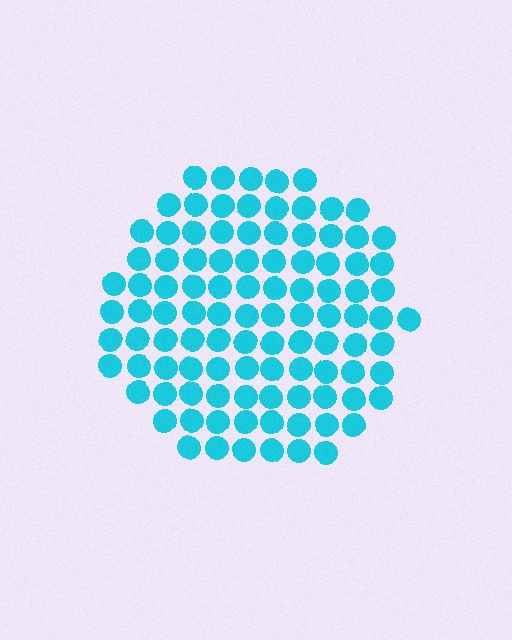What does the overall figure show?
The overall figure shows a circle.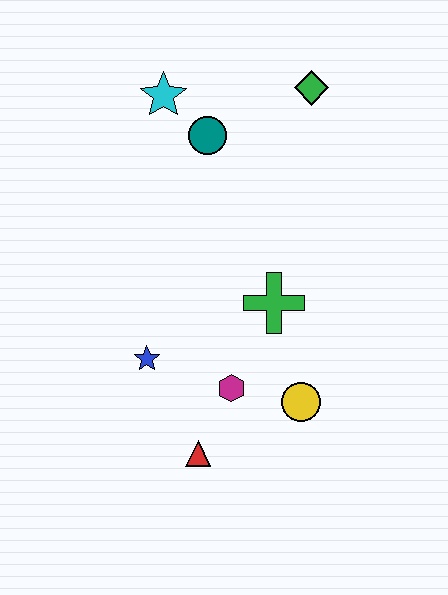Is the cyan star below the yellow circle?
No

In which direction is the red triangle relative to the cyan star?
The red triangle is below the cyan star.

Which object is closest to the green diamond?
The teal circle is closest to the green diamond.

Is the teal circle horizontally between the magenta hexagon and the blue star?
Yes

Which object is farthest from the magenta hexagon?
The green diamond is farthest from the magenta hexagon.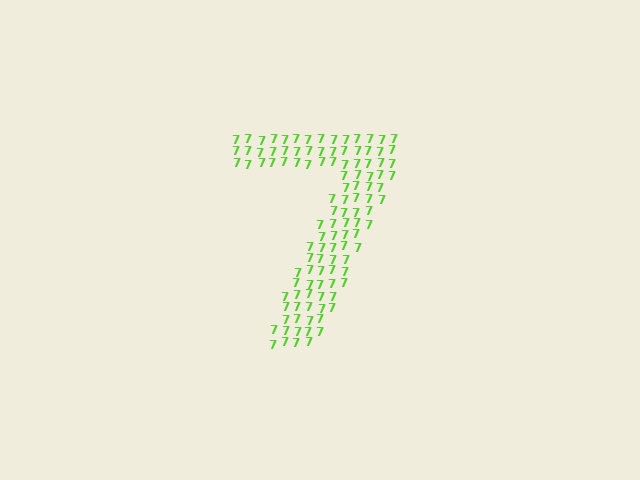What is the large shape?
The large shape is the digit 7.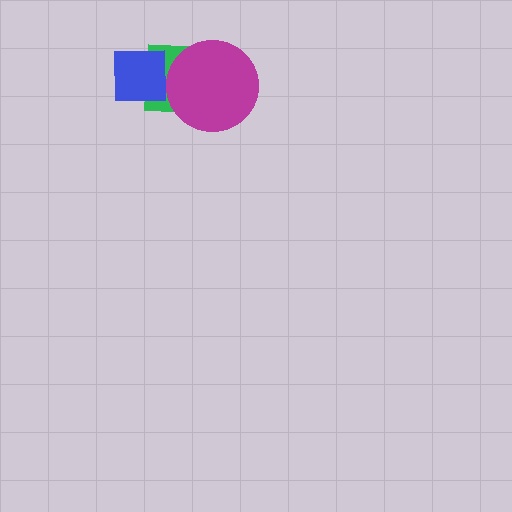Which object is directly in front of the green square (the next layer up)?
The magenta circle is directly in front of the green square.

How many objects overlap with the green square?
2 objects overlap with the green square.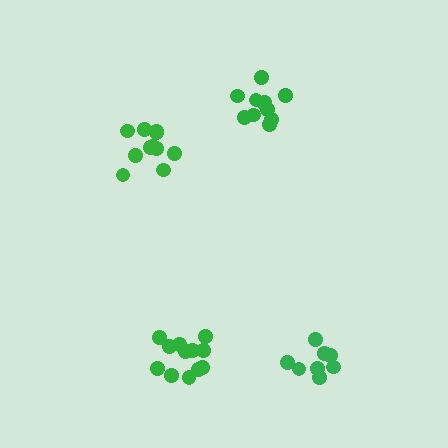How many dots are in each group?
Group 1: 11 dots, Group 2: 11 dots, Group 3: 12 dots, Group 4: 8 dots (42 total).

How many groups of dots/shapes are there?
There are 4 groups.